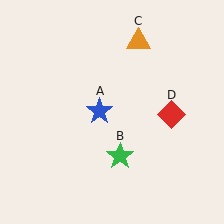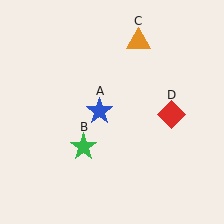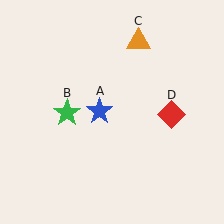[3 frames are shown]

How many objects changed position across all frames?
1 object changed position: green star (object B).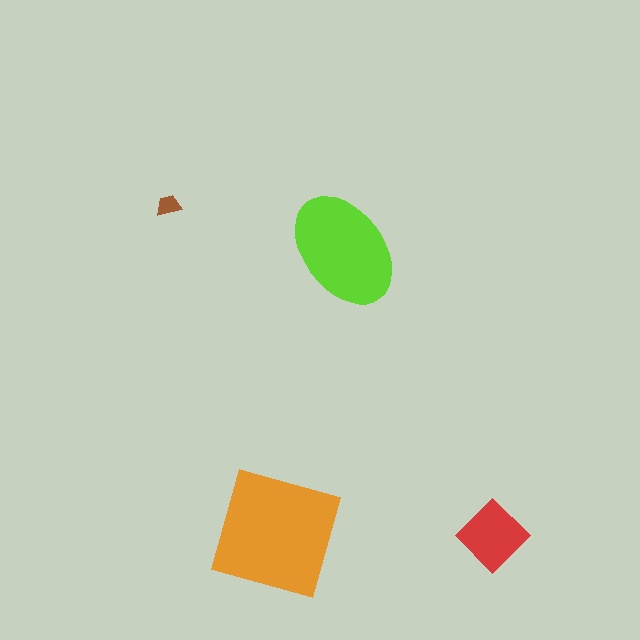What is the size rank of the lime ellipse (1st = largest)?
2nd.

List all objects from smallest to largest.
The brown trapezoid, the red diamond, the lime ellipse, the orange square.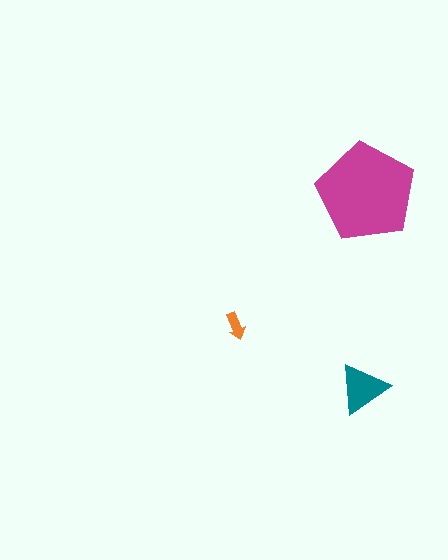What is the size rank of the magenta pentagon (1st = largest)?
1st.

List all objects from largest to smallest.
The magenta pentagon, the teal triangle, the orange arrow.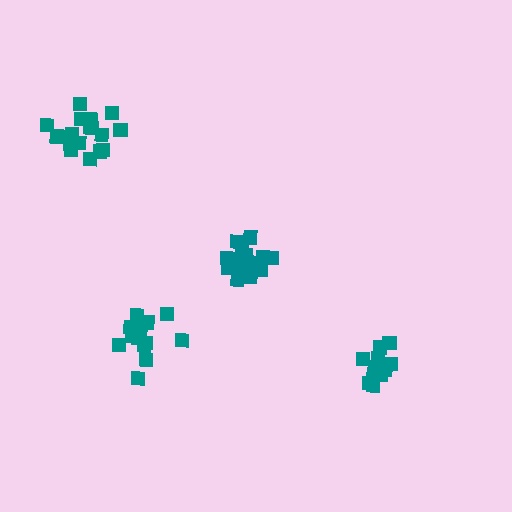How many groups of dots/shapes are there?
There are 4 groups.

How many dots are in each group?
Group 1: 15 dots, Group 2: 19 dots, Group 3: 18 dots, Group 4: 15 dots (67 total).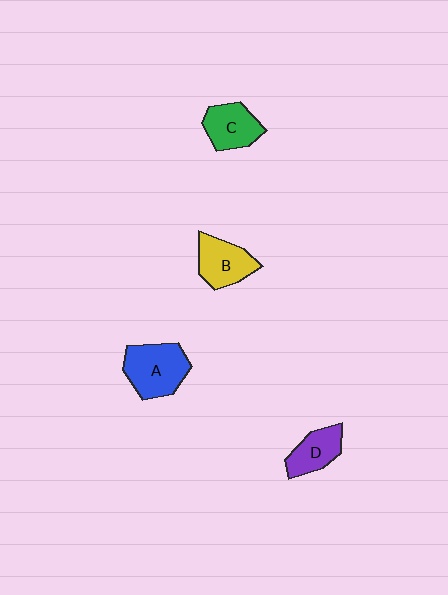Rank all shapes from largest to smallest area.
From largest to smallest: A (blue), B (yellow), C (green), D (purple).